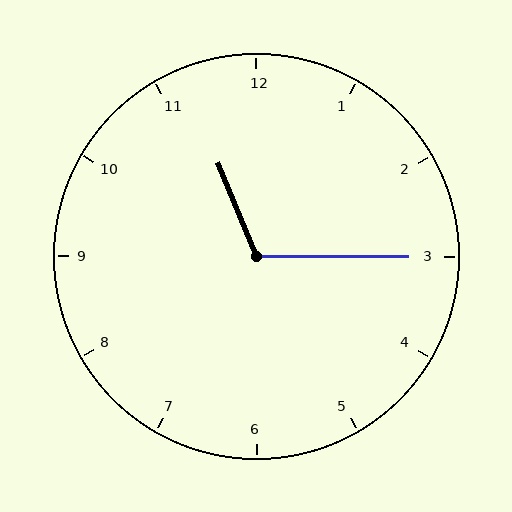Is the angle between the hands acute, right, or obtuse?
It is obtuse.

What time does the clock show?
11:15.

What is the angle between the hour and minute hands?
Approximately 112 degrees.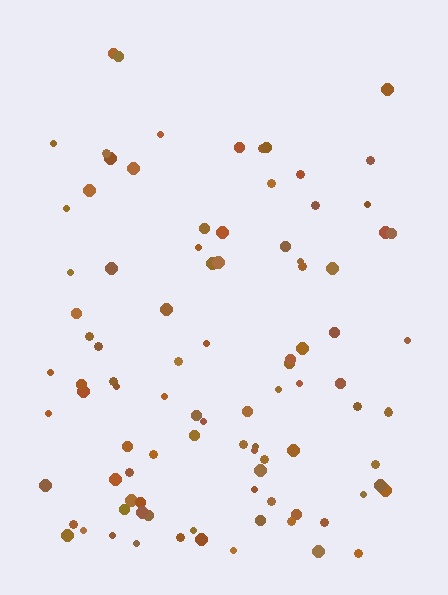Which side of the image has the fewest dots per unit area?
The top.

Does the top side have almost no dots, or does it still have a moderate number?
Still a moderate number, just noticeably fewer than the bottom.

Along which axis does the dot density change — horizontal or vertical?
Vertical.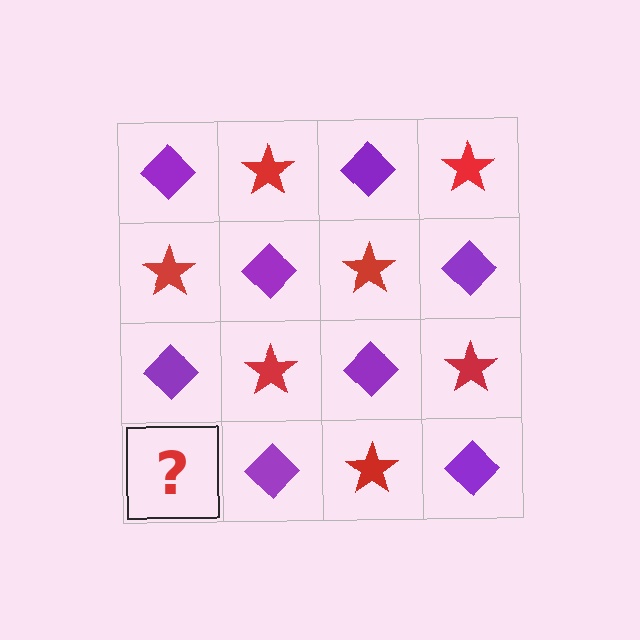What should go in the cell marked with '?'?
The missing cell should contain a red star.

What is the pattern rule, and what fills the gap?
The rule is that it alternates purple diamond and red star in a checkerboard pattern. The gap should be filled with a red star.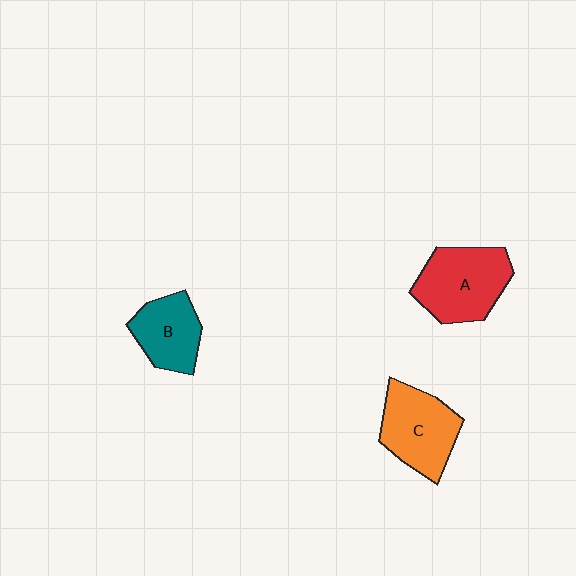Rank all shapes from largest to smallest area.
From largest to smallest: A (red), C (orange), B (teal).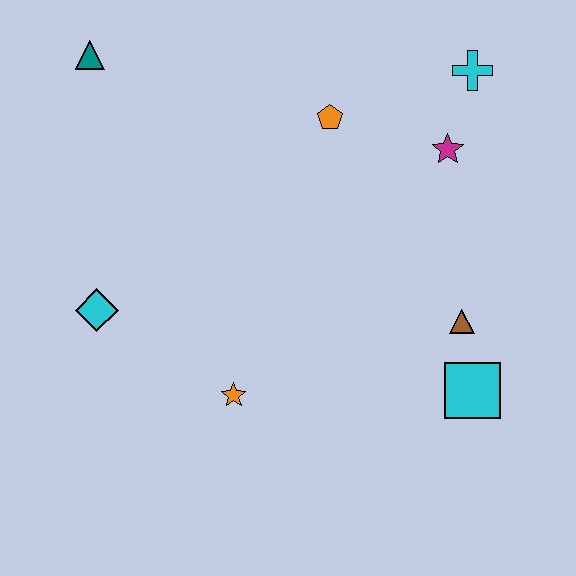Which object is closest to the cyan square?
The brown triangle is closest to the cyan square.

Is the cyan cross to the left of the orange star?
No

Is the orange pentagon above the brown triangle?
Yes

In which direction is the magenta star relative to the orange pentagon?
The magenta star is to the right of the orange pentagon.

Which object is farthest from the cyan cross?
The cyan diamond is farthest from the cyan cross.